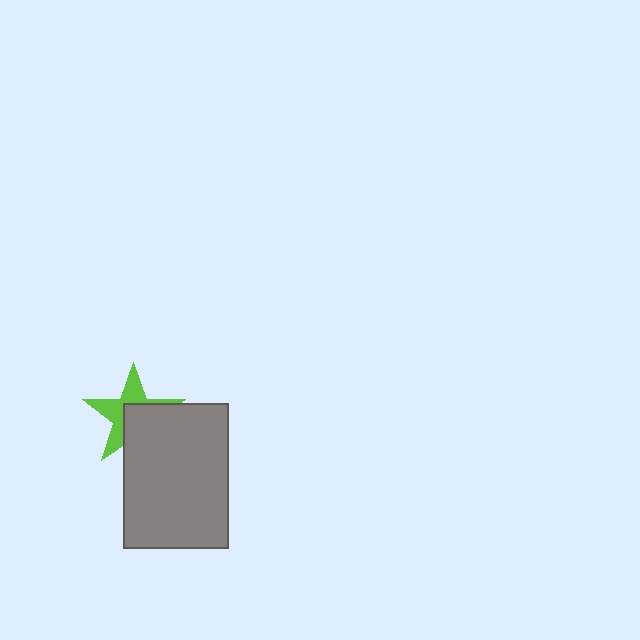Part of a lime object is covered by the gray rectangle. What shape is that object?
It is a star.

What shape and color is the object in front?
The object in front is a gray rectangle.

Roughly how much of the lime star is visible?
About half of it is visible (roughly 51%).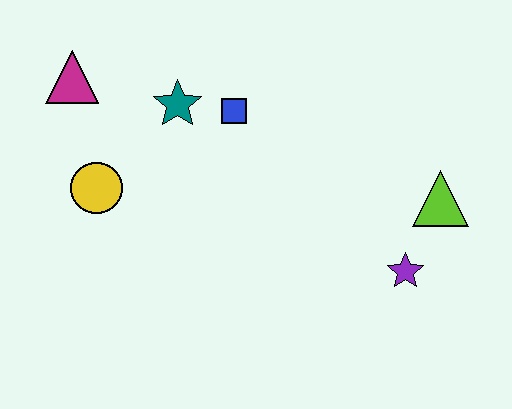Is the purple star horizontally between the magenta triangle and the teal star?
No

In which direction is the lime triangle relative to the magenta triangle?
The lime triangle is to the right of the magenta triangle.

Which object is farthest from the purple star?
The magenta triangle is farthest from the purple star.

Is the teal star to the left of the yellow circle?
No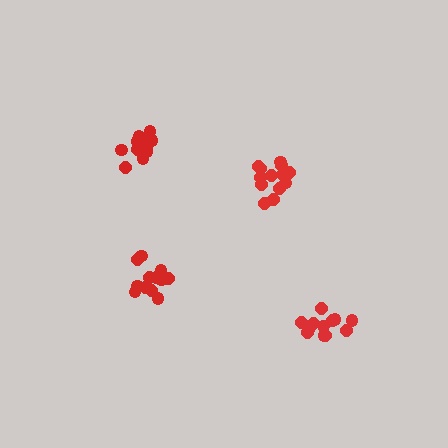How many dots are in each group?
Group 1: 12 dots, Group 2: 12 dots, Group 3: 14 dots, Group 4: 11 dots (49 total).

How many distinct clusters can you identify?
There are 4 distinct clusters.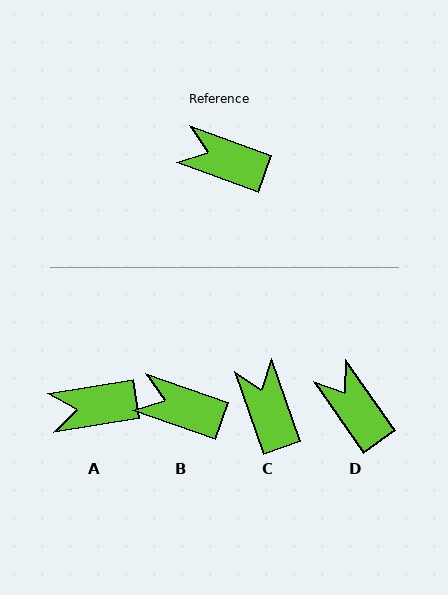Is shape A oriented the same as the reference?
No, it is off by about 29 degrees.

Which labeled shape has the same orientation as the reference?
B.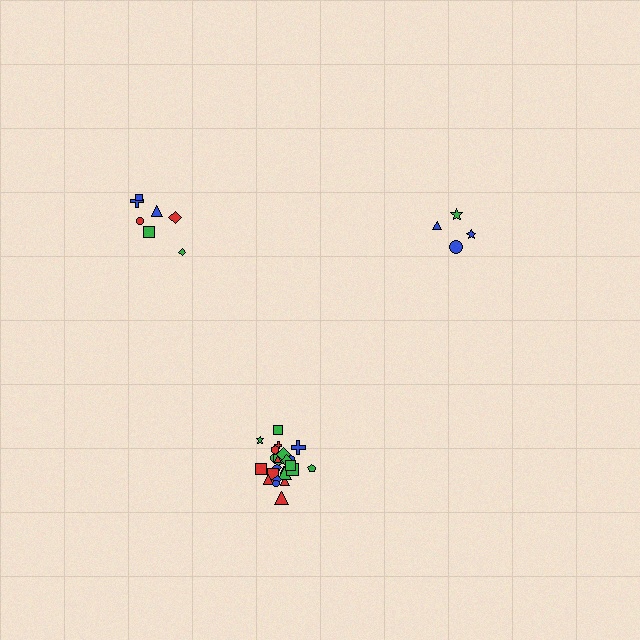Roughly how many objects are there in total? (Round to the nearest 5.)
Roughly 35 objects in total.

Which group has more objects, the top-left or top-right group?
The top-left group.